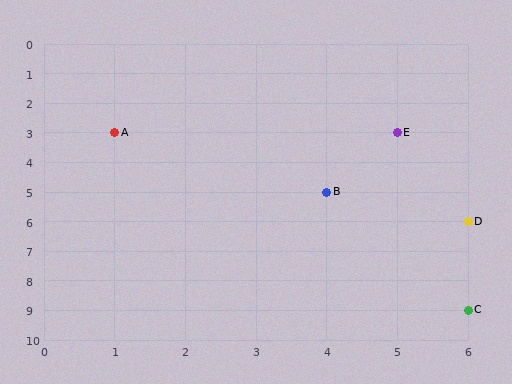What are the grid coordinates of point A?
Point A is at grid coordinates (1, 3).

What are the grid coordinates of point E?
Point E is at grid coordinates (5, 3).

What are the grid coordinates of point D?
Point D is at grid coordinates (6, 6).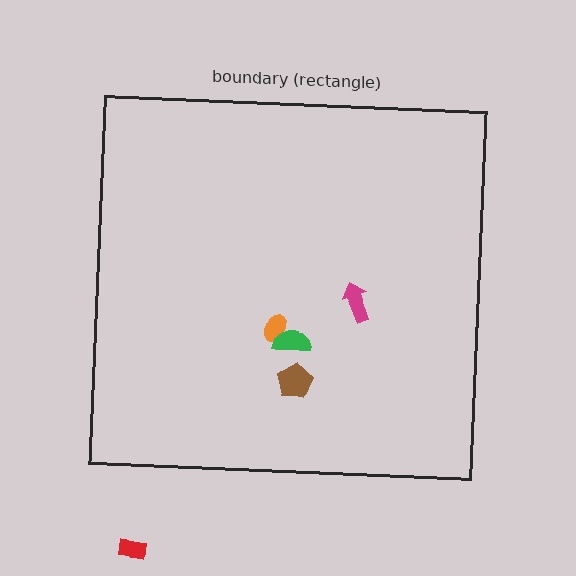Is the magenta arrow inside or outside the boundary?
Inside.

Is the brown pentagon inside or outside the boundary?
Inside.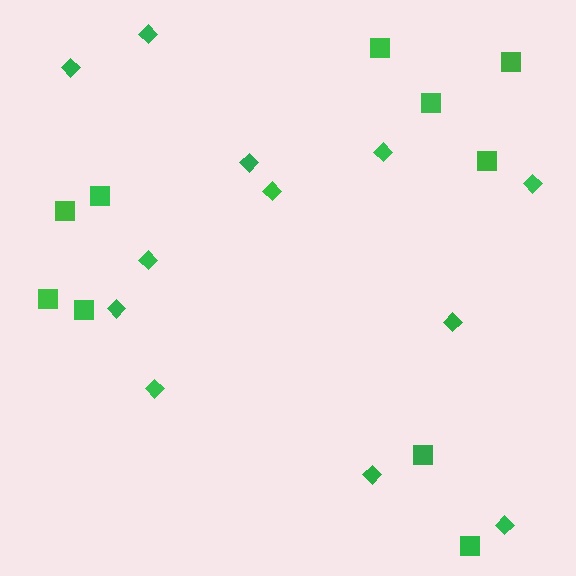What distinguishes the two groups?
There are 2 groups: one group of diamonds (12) and one group of squares (10).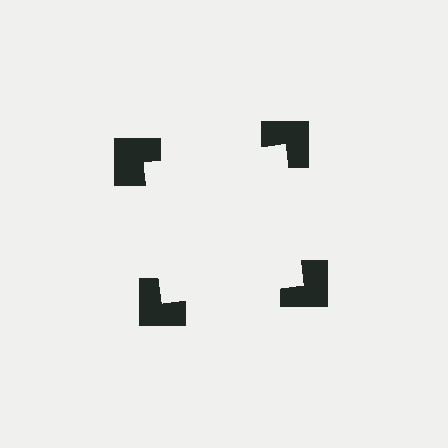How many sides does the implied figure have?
4 sides.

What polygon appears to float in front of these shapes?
An illusory square — its edges are inferred from the aligned wedge cuts in the notched squares, not physically drawn.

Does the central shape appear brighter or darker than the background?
It typically appears slightly brighter than the background, even though no actual brightness change is drawn.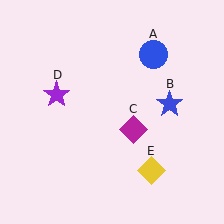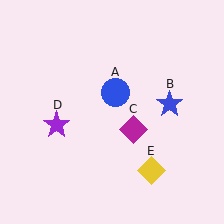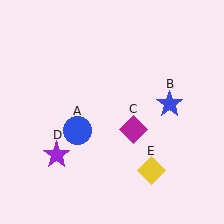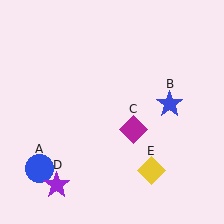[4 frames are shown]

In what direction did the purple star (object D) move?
The purple star (object D) moved down.